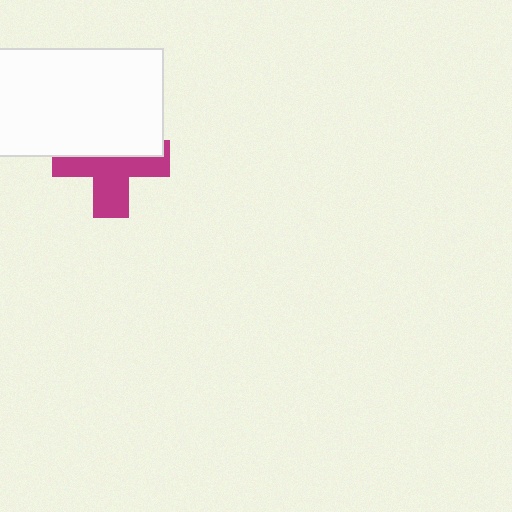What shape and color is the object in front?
The object in front is a white rectangle.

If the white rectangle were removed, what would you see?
You would see the complete magenta cross.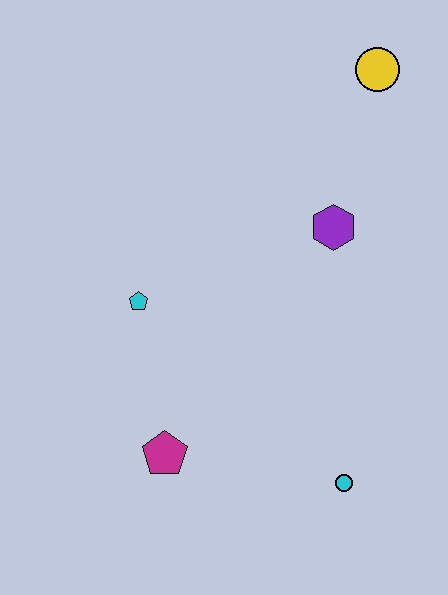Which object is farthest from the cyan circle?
The yellow circle is farthest from the cyan circle.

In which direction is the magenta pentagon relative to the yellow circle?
The magenta pentagon is below the yellow circle.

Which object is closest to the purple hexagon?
The yellow circle is closest to the purple hexagon.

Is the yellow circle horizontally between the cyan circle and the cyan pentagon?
No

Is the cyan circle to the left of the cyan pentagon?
No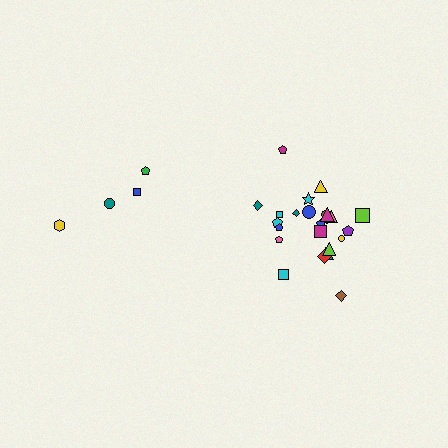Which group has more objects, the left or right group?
The right group.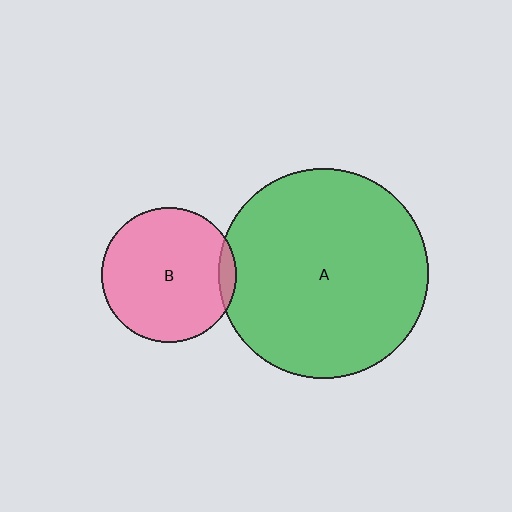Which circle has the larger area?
Circle A (green).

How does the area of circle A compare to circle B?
Approximately 2.4 times.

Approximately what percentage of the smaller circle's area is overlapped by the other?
Approximately 5%.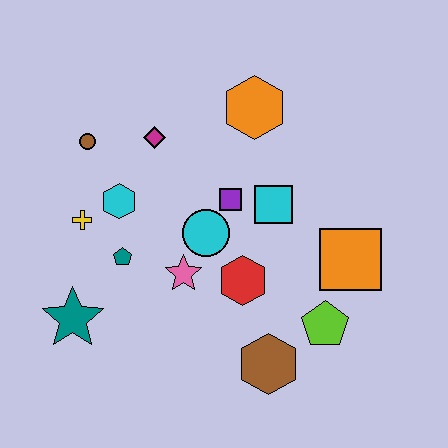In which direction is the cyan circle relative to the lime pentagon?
The cyan circle is to the left of the lime pentagon.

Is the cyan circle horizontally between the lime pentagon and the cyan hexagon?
Yes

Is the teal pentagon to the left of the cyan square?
Yes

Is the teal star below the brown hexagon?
No